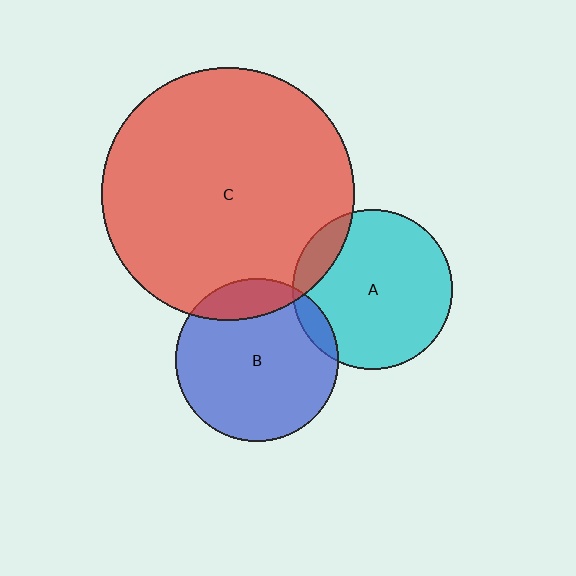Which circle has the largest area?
Circle C (red).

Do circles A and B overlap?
Yes.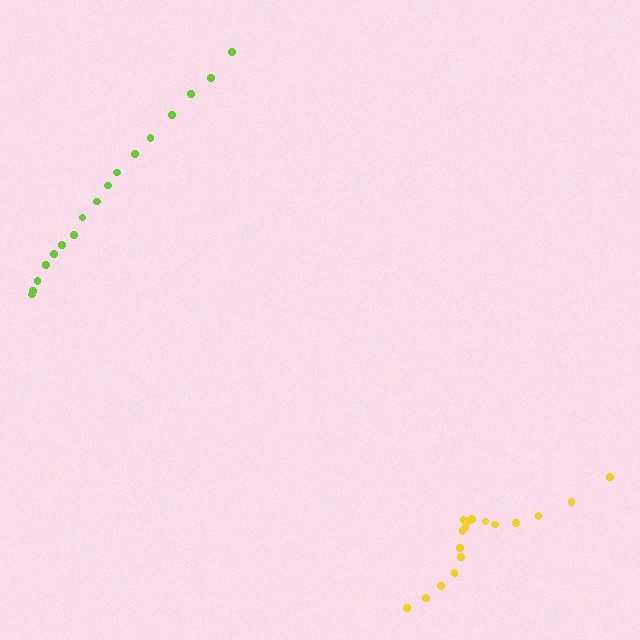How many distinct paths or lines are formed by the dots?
There are 2 distinct paths.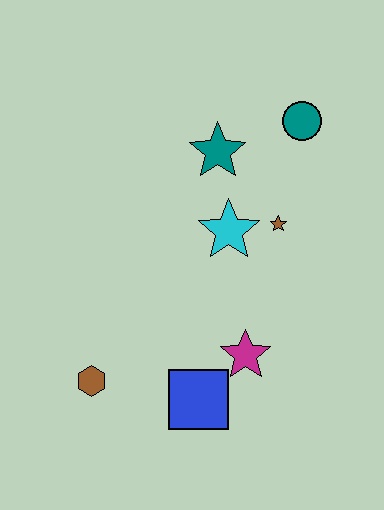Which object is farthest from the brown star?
The brown hexagon is farthest from the brown star.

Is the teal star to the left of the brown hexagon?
No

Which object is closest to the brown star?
The cyan star is closest to the brown star.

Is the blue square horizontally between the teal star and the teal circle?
No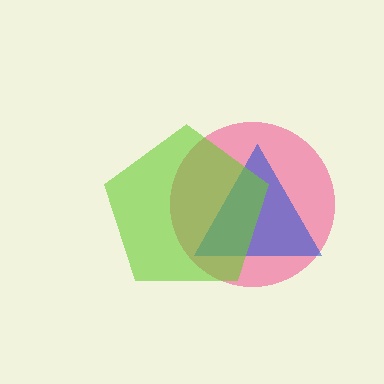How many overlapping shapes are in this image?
There are 3 overlapping shapes in the image.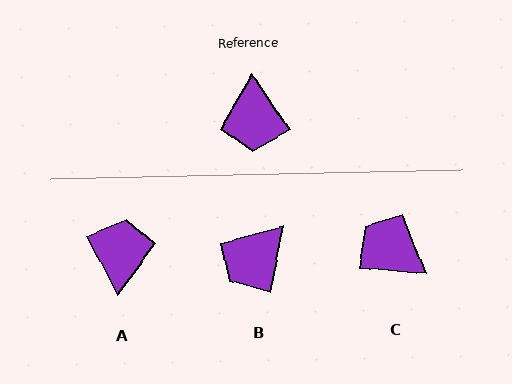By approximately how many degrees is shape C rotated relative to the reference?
Approximately 128 degrees clockwise.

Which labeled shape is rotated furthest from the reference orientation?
A, about 174 degrees away.